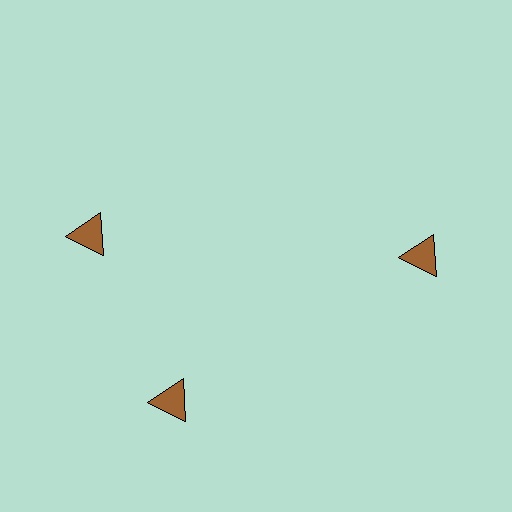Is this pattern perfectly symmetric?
No. The 3 brown triangles are arranged in a ring, but one element near the 11 o'clock position is rotated out of alignment along the ring, breaking the 3-fold rotational symmetry.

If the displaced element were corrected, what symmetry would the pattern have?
It would have 3-fold rotational symmetry — the pattern would map onto itself every 120 degrees.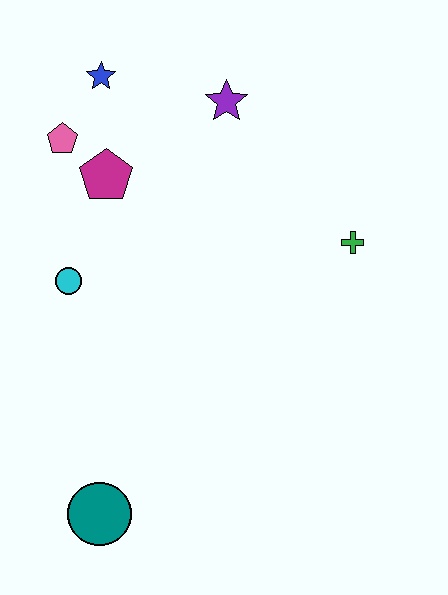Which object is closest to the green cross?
The purple star is closest to the green cross.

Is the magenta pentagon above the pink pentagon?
No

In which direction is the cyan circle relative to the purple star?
The cyan circle is below the purple star.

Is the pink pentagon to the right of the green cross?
No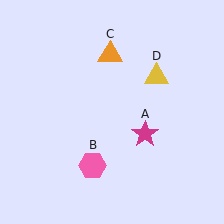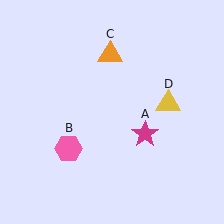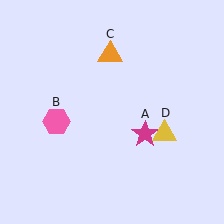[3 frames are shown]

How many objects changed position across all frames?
2 objects changed position: pink hexagon (object B), yellow triangle (object D).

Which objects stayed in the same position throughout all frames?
Magenta star (object A) and orange triangle (object C) remained stationary.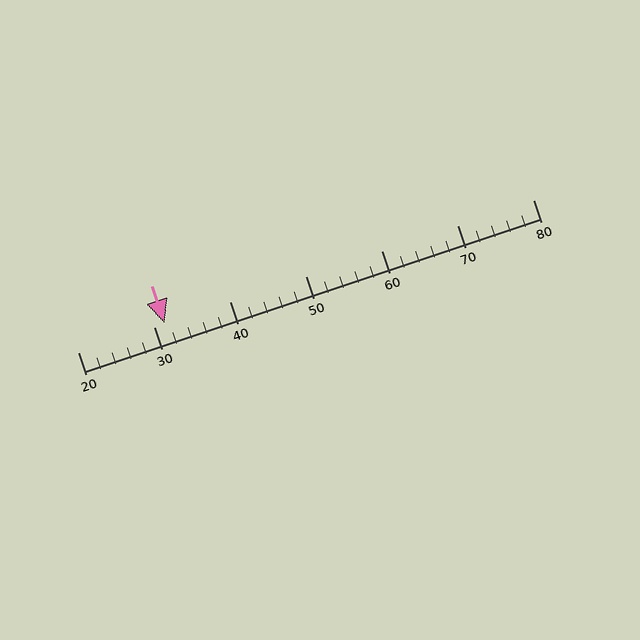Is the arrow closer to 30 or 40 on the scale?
The arrow is closer to 30.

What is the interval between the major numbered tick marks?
The major tick marks are spaced 10 units apart.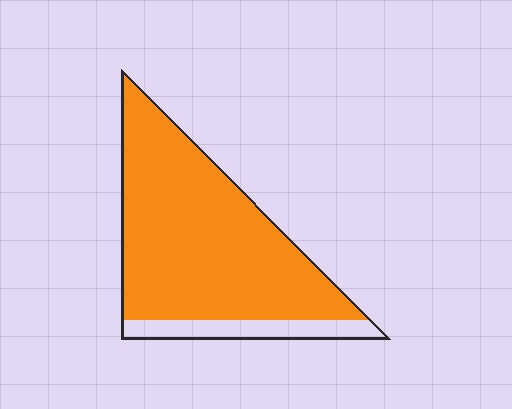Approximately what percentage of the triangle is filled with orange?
Approximately 85%.